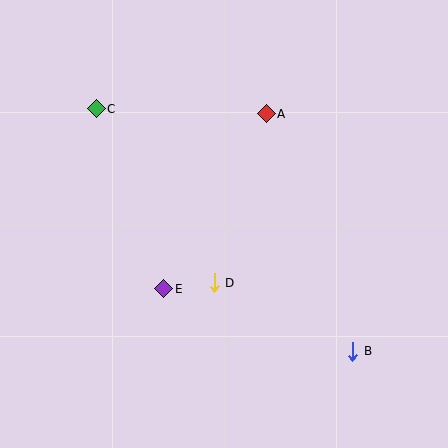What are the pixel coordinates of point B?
Point B is at (353, 351).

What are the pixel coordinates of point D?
Point D is at (214, 283).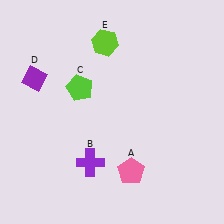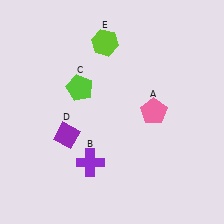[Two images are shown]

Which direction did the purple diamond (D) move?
The purple diamond (D) moved down.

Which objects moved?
The objects that moved are: the pink pentagon (A), the purple diamond (D).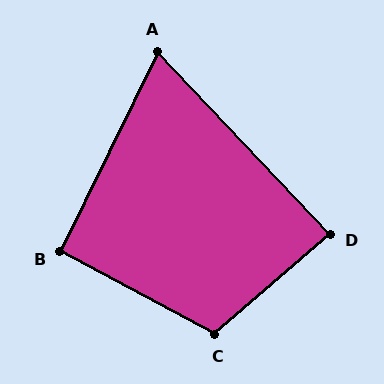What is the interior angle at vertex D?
Approximately 88 degrees (approximately right).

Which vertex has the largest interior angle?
C, at approximately 111 degrees.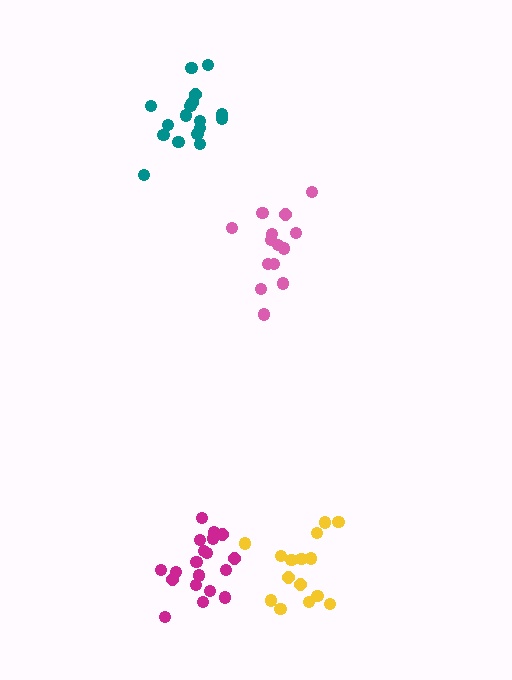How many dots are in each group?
Group 1: 15 dots, Group 2: 14 dots, Group 3: 19 dots, Group 4: 17 dots (65 total).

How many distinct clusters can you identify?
There are 4 distinct clusters.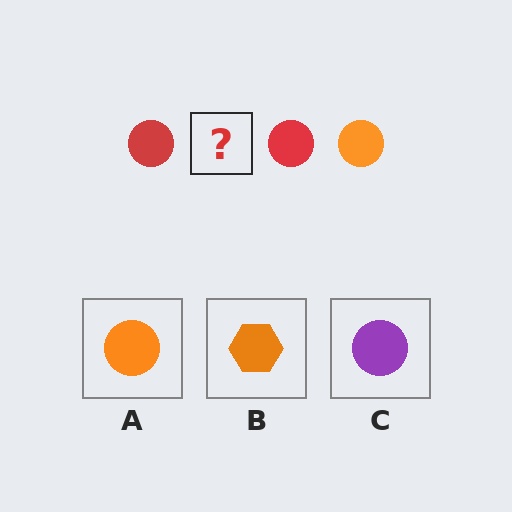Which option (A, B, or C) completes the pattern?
A.